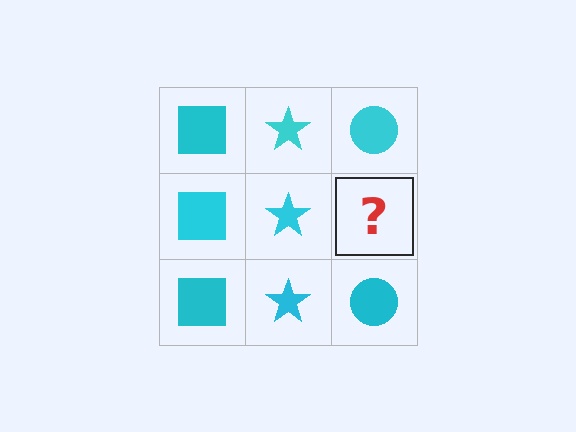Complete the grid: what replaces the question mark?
The question mark should be replaced with a cyan circle.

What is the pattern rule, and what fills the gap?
The rule is that each column has a consistent shape. The gap should be filled with a cyan circle.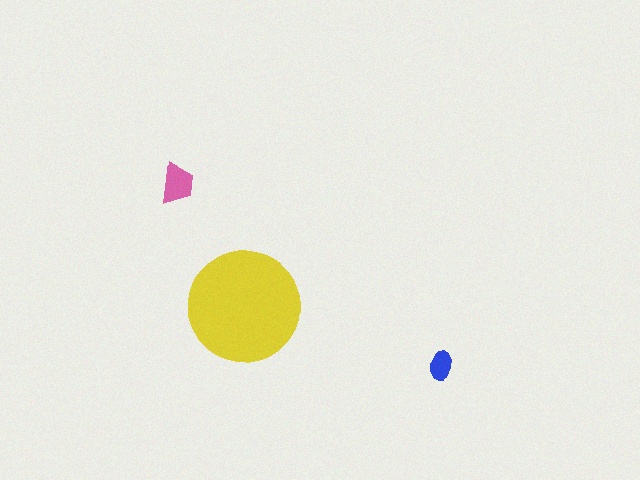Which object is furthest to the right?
The blue ellipse is rightmost.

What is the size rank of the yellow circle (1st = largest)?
1st.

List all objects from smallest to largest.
The blue ellipse, the pink trapezoid, the yellow circle.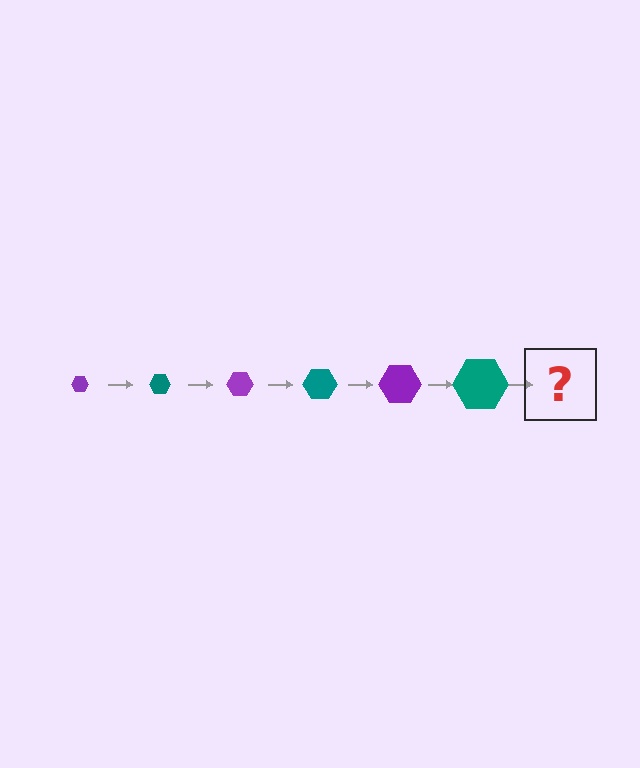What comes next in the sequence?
The next element should be a purple hexagon, larger than the previous one.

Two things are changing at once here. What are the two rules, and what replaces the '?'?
The two rules are that the hexagon grows larger each step and the color cycles through purple and teal. The '?' should be a purple hexagon, larger than the previous one.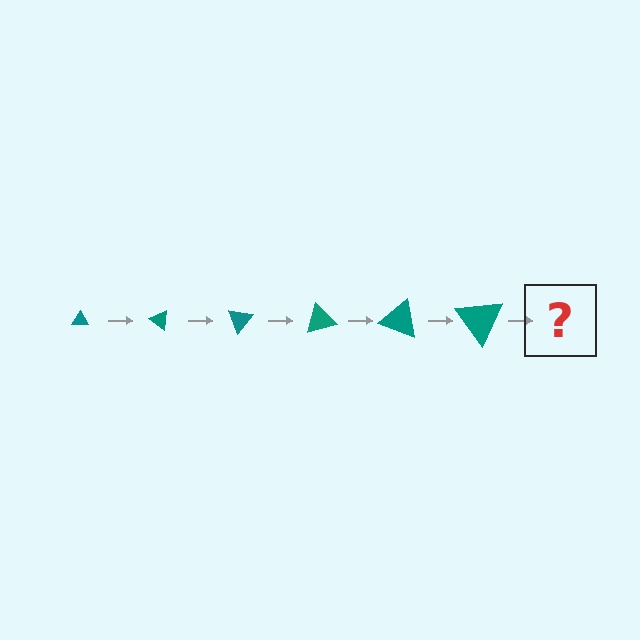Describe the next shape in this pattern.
It should be a triangle, larger than the previous one and rotated 210 degrees from the start.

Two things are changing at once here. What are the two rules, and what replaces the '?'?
The two rules are that the triangle grows larger each step and it rotates 35 degrees each step. The '?' should be a triangle, larger than the previous one and rotated 210 degrees from the start.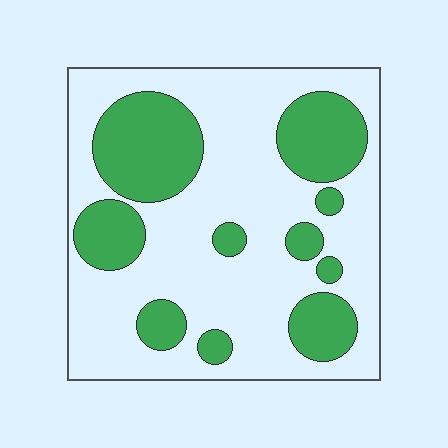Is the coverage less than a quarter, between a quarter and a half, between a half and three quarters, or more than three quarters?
Between a quarter and a half.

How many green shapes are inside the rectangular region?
10.